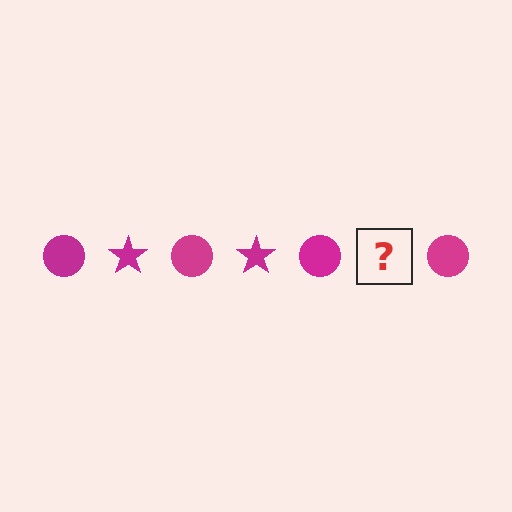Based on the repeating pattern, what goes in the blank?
The blank should be a magenta star.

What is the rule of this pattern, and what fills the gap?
The rule is that the pattern cycles through circle, star shapes in magenta. The gap should be filled with a magenta star.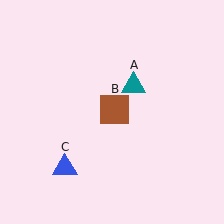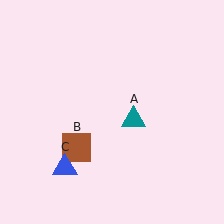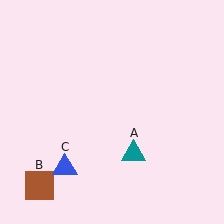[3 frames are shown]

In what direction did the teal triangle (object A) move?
The teal triangle (object A) moved down.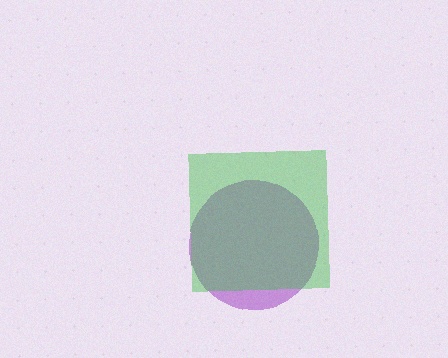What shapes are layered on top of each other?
The layered shapes are: a purple circle, a green square.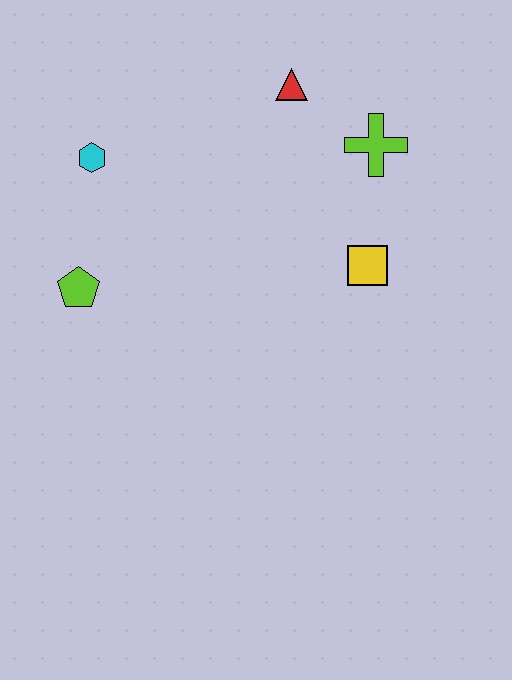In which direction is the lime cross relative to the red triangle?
The lime cross is to the right of the red triangle.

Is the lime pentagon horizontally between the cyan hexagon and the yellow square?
No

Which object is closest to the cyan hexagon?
The lime pentagon is closest to the cyan hexagon.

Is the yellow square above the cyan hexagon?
No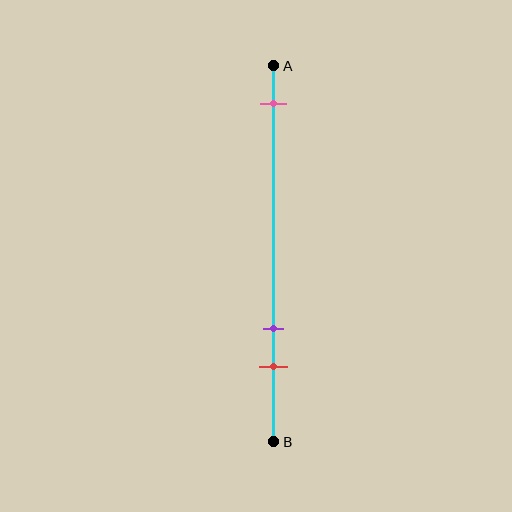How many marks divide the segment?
There are 3 marks dividing the segment.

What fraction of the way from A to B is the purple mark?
The purple mark is approximately 70% (0.7) of the way from A to B.